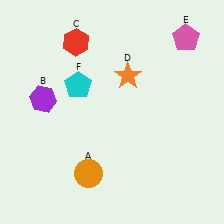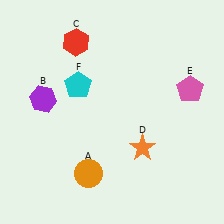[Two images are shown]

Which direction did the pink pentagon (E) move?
The pink pentagon (E) moved down.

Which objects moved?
The objects that moved are: the orange star (D), the pink pentagon (E).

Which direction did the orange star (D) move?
The orange star (D) moved down.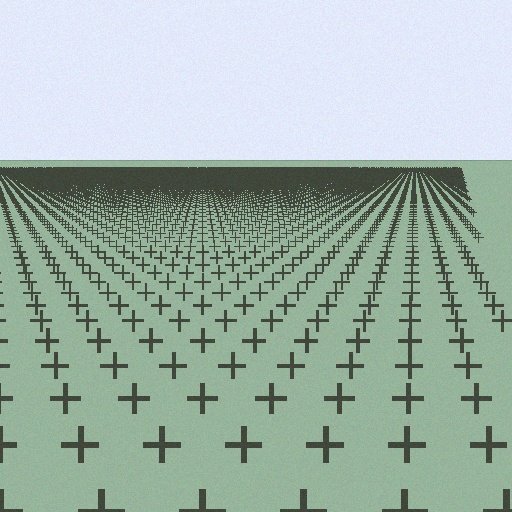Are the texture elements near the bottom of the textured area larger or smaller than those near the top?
Larger. Near the bottom, elements are closer to the viewer and appear at a bigger on-screen size.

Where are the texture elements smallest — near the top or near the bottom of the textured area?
Near the top.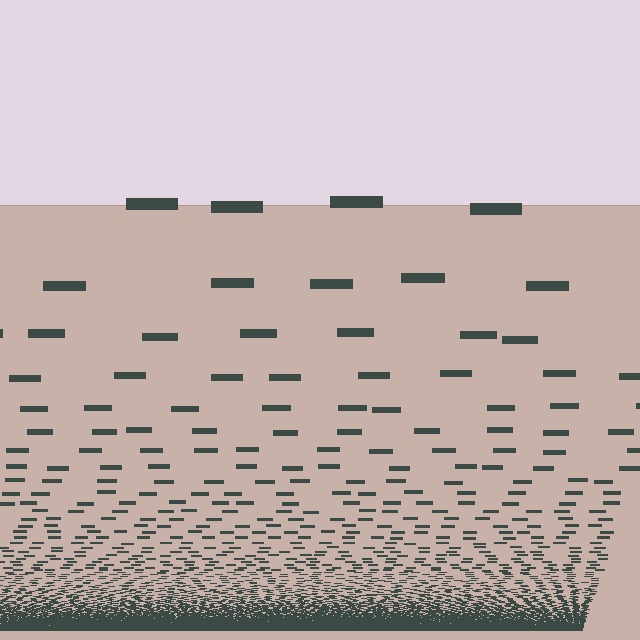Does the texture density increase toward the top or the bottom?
Density increases toward the bottom.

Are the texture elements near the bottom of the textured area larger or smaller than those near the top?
Smaller. The gradient is inverted — elements near the bottom are smaller and denser.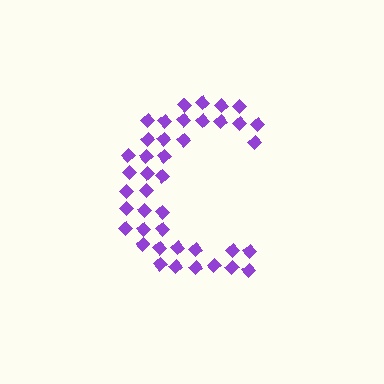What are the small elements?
The small elements are diamonds.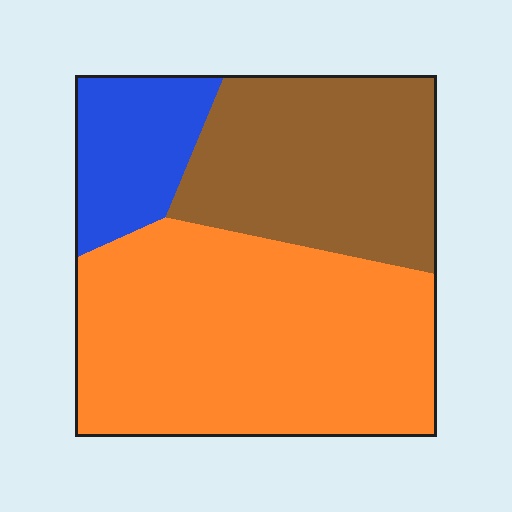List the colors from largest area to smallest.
From largest to smallest: orange, brown, blue.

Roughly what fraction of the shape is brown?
Brown takes up about one third (1/3) of the shape.